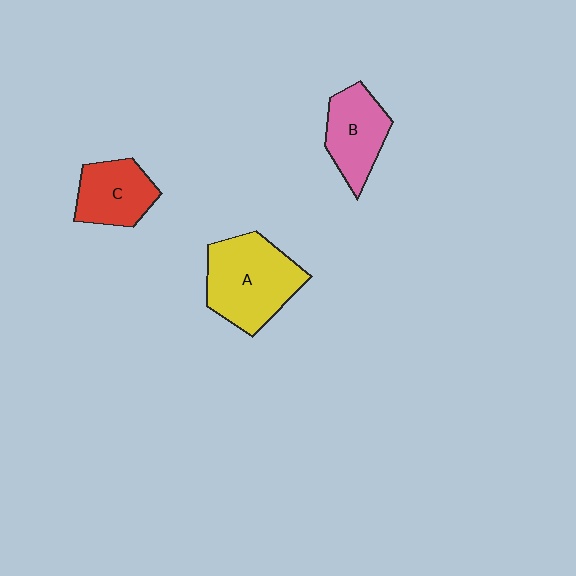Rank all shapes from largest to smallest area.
From largest to smallest: A (yellow), B (pink), C (red).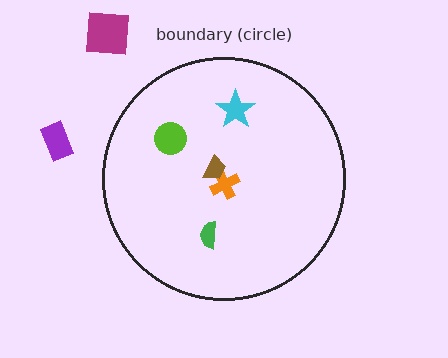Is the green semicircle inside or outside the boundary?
Inside.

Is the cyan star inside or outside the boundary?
Inside.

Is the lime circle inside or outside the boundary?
Inside.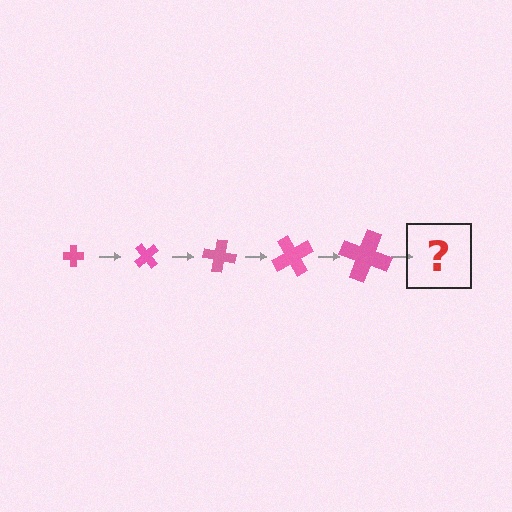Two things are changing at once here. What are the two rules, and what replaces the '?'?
The two rules are that the cross grows larger each step and it rotates 50 degrees each step. The '?' should be a cross, larger than the previous one and rotated 250 degrees from the start.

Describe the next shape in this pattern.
It should be a cross, larger than the previous one and rotated 250 degrees from the start.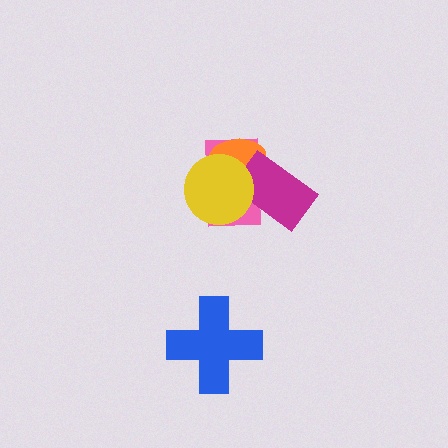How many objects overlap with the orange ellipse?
3 objects overlap with the orange ellipse.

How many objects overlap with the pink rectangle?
3 objects overlap with the pink rectangle.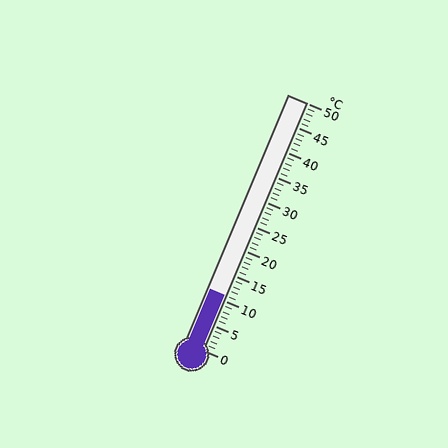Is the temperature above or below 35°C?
The temperature is below 35°C.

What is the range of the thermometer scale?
The thermometer scale ranges from 0°C to 50°C.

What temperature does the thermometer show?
The thermometer shows approximately 11°C.